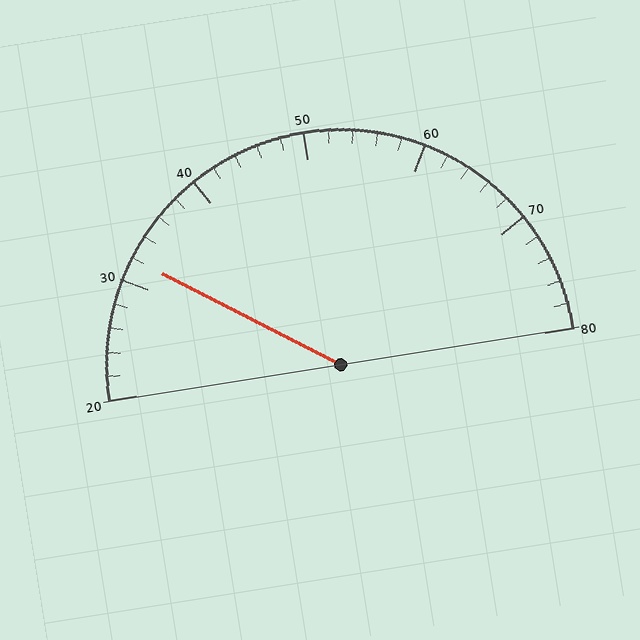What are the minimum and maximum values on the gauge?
The gauge ranges from 20 to 80.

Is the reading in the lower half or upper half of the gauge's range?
The reading is in the lower half of the range (20 to 80).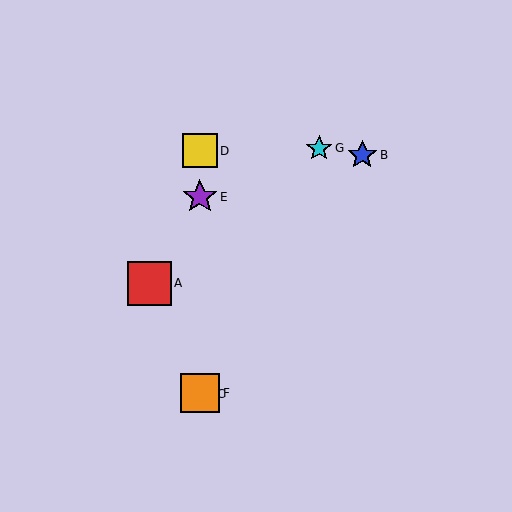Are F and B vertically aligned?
No, F is at x≈200 and B is at x≈362.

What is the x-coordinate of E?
Object E is at x≈200.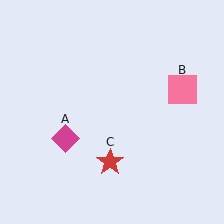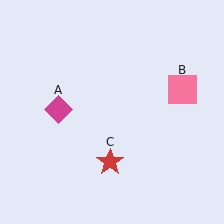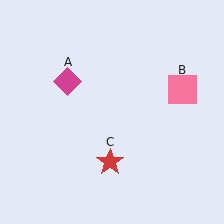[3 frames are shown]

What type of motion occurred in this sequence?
The magenta diamond (object A) rotated clockwise around the center of the scene.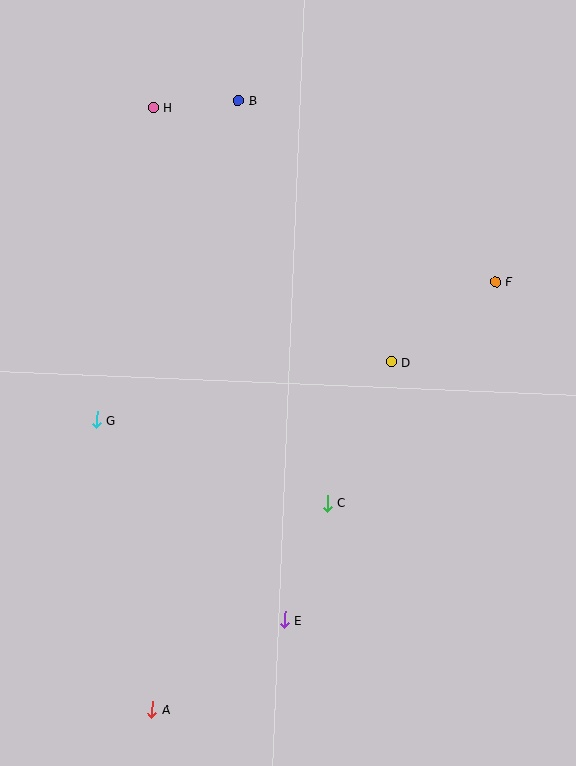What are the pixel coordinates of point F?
Point F is at (496, 282).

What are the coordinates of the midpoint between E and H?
The midpoint between E and H is at (219, 364).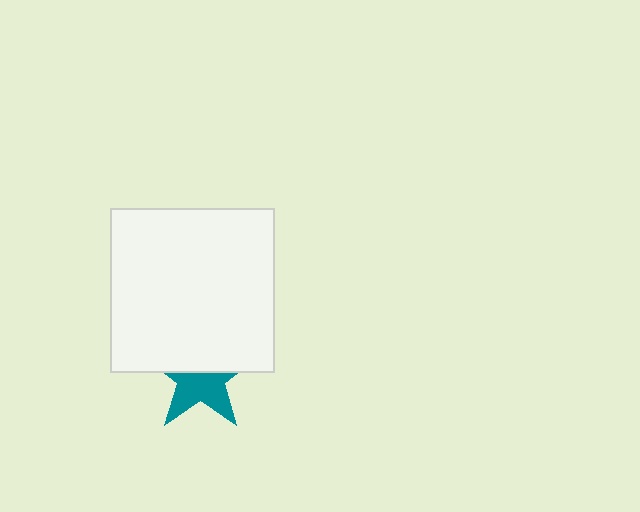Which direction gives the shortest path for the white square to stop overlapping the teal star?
Moving up gives the shortest separation.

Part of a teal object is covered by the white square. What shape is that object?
It is a star.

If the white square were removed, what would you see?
You would see the complete teal star.